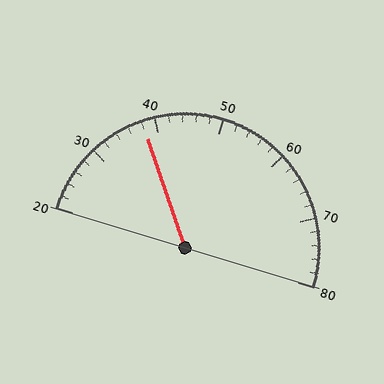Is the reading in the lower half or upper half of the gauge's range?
The reading is in the lower half of the range (20 to 80).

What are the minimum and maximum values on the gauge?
The gauge ranges from 20 to 80.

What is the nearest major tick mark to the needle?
The nearest major tick mark is 40.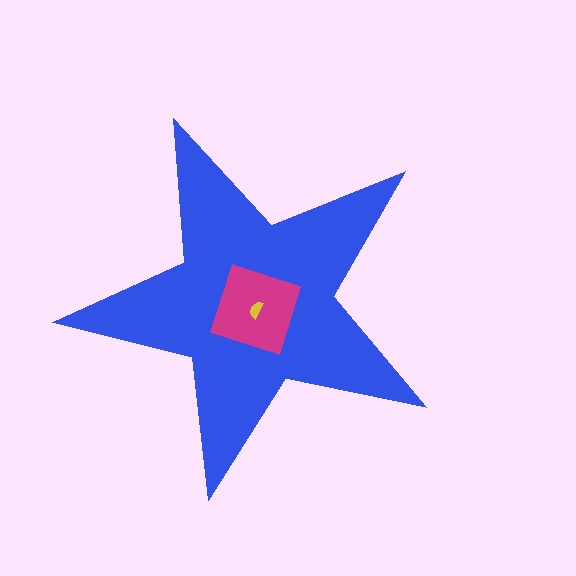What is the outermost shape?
The blue star.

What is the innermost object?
The yellow semicircle.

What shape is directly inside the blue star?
The magenta square.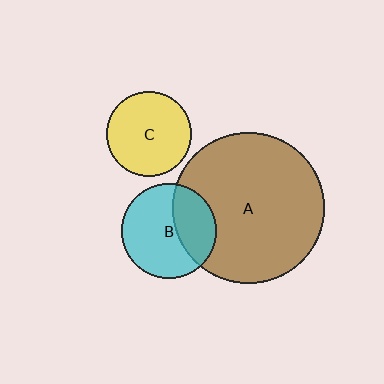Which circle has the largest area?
Circle A (brown).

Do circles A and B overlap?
Yes.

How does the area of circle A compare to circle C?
Approximately 3.2 times.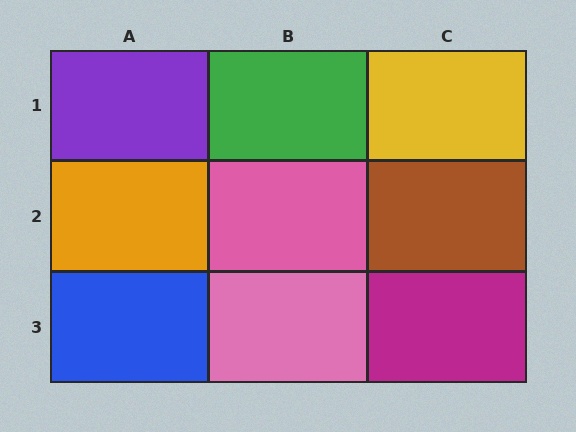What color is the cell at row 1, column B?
Green.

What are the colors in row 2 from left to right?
Orange, pink, brown.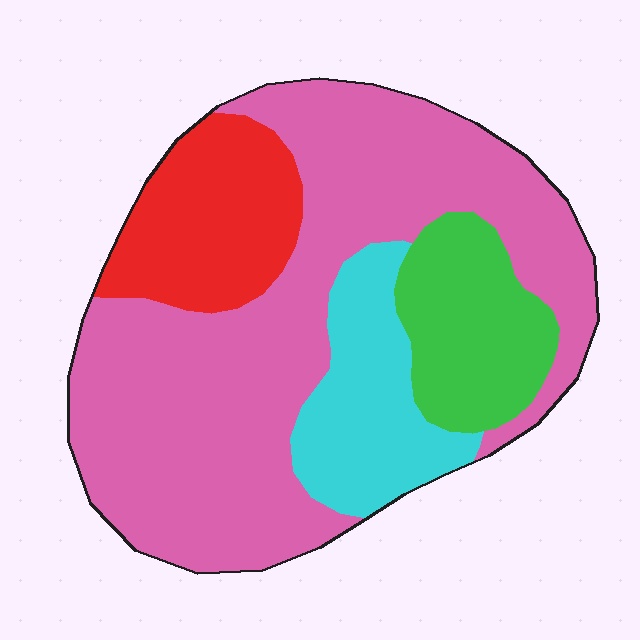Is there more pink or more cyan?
Pink.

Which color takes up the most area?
Pink, at roughly 55%.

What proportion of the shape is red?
Red covers about 15% of the shape.